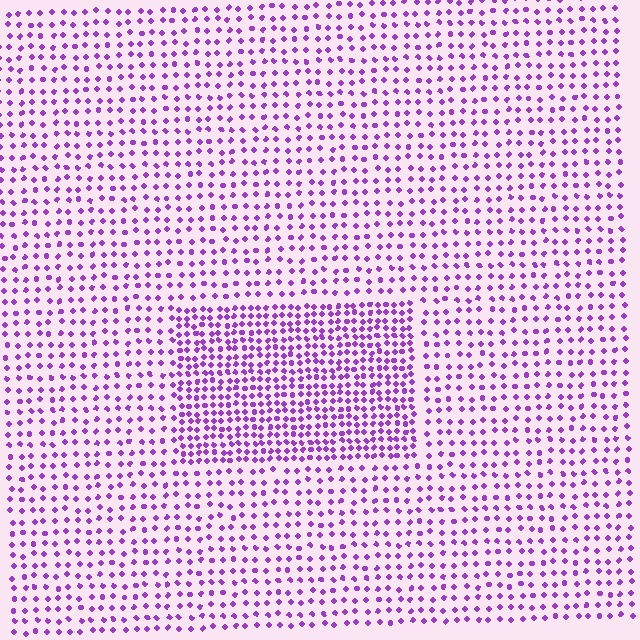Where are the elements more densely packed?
The elements are more densely packed inside the rectangle boundary.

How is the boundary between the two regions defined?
The boundary is defined by a change in element density (approximately 1.9x ratio). All elements are the same color, size, and shape.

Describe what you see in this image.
The image contains small purple elements arranged at two different densities. A rectangle-shaped region is visible where the elements are more densely packed than the surrounding area.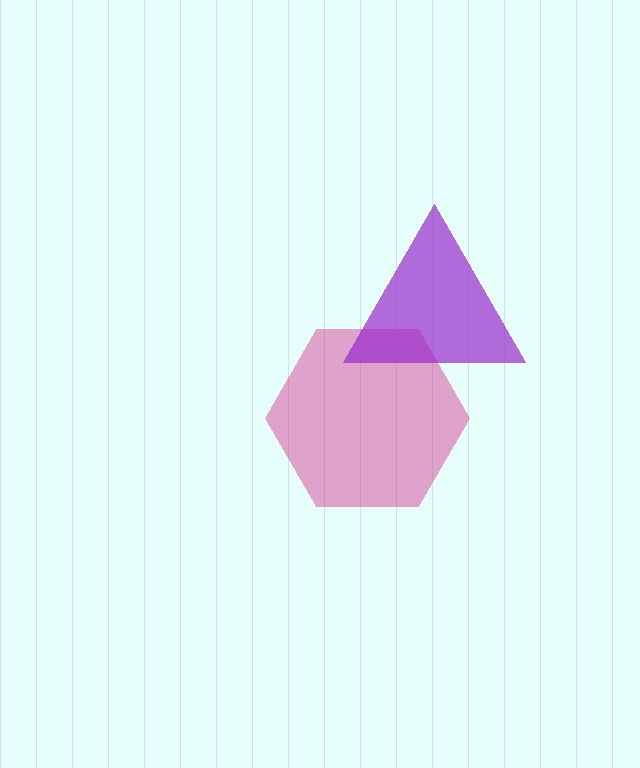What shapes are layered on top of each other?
The layered shapes are: a magenta hexagon, a purple triangle.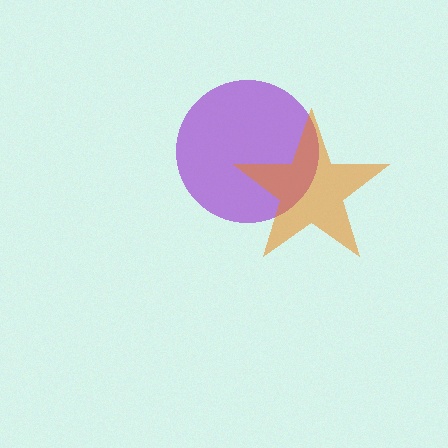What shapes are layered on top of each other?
The layered shapes are: a purple circle, an orange star.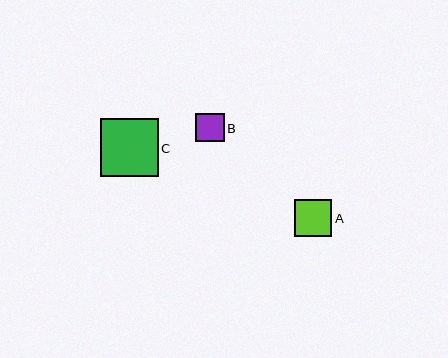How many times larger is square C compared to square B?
Square C is approximately 2.0 times the size of square B.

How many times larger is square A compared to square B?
Square A is approximately 1.3 times the size of square B.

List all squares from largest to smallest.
From largest to smallest: C, A, B.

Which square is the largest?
Square C is the largest with a size of approximately 57 pixels.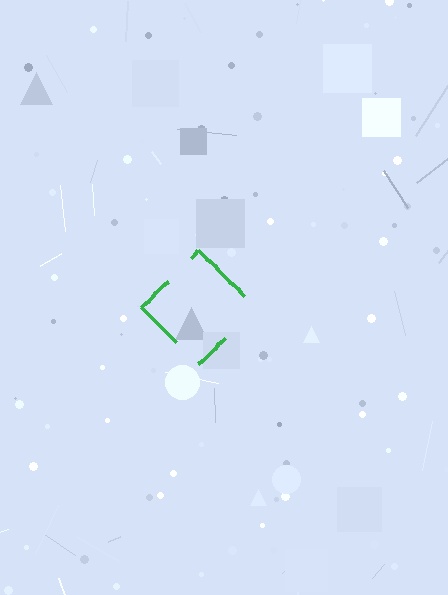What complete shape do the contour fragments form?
The contour fragments form a diamond.